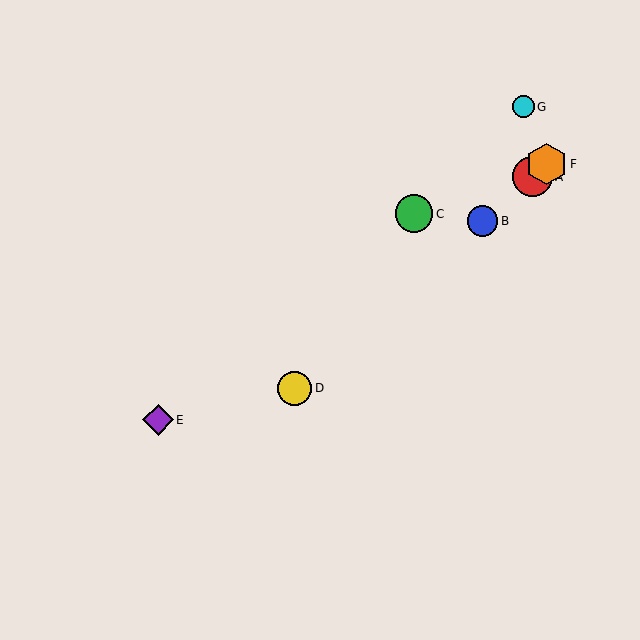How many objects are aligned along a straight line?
4 objects (A, B, D, F) are aligned along a straight line.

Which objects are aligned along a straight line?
Objects A, B, D, F are aligned along a straight line.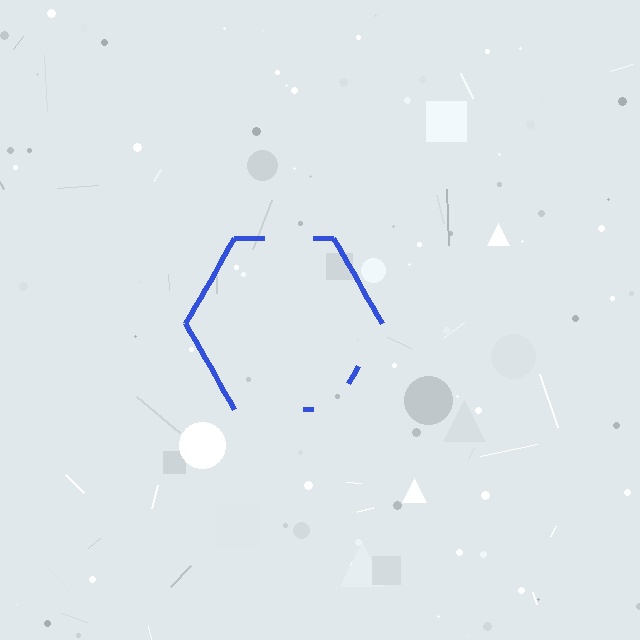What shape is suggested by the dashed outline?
The dashed outline suggests a hexagon.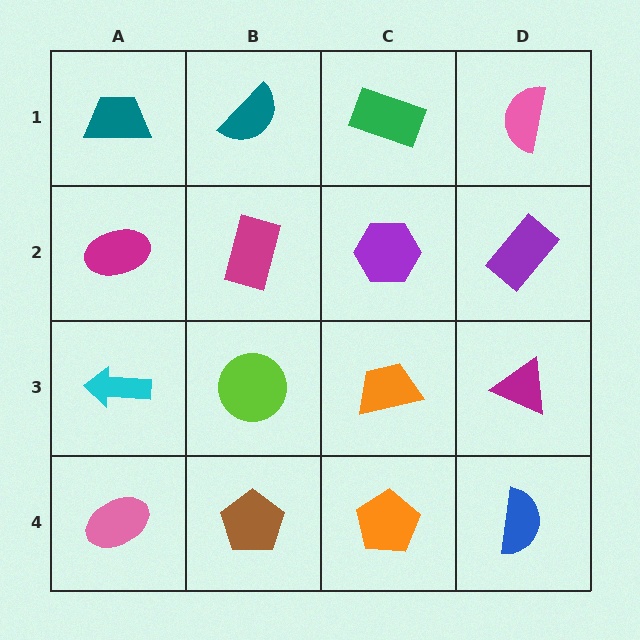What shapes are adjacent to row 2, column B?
A teal semicircle (row 1, column B), a lime circle (row 3, column B), a magenta ellipse (row 2, column A), a purple hexagon (row 2, column C).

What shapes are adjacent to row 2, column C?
A green rectangle (row 1, column C), an orange trapezoid (row 3, column C), a magenta rectangle (row 2, column B), a purple rectangle (row 2, column D).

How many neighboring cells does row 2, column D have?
3.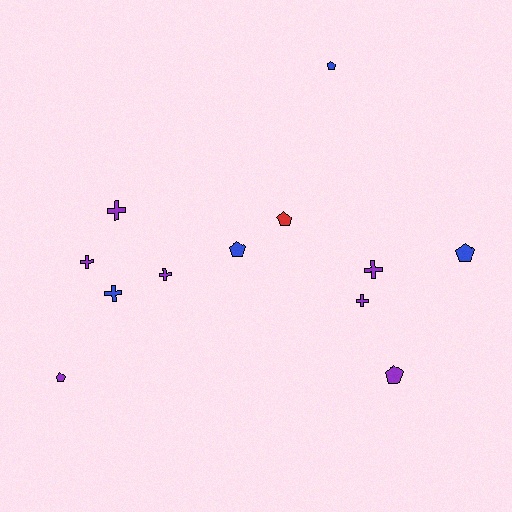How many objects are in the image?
There are 12 objects.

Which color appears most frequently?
Purple, with 7 objects.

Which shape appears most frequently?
Cross, with 6 objects.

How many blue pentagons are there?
There are 3 blue pentagons.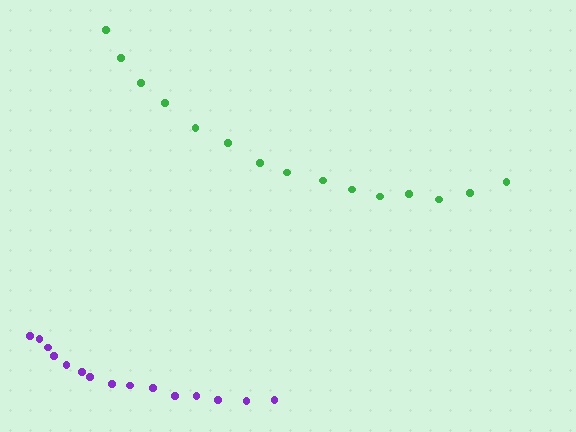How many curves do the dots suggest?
There are 2 distinct paths.